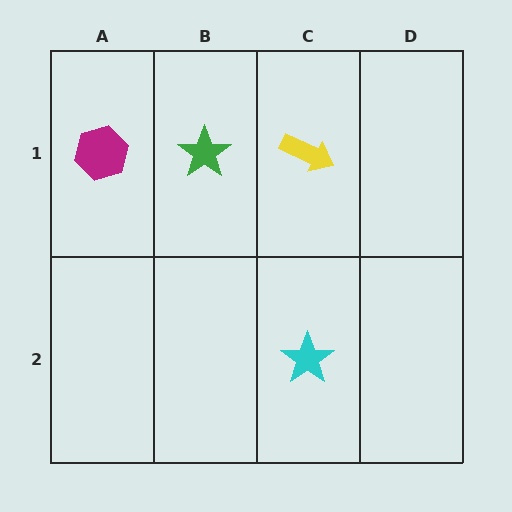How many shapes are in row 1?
3 shapes.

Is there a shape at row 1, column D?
No, that cell is empty.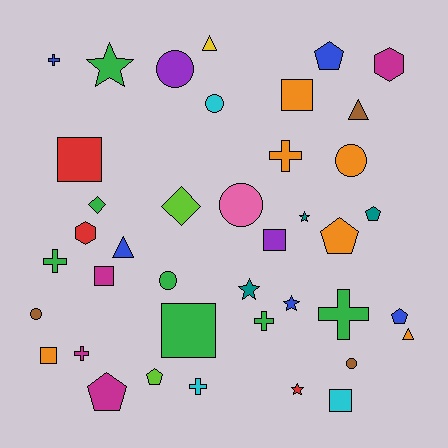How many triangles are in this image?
There are 4 triangles.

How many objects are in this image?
There are 40 objects.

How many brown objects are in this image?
There are 3 brown objects.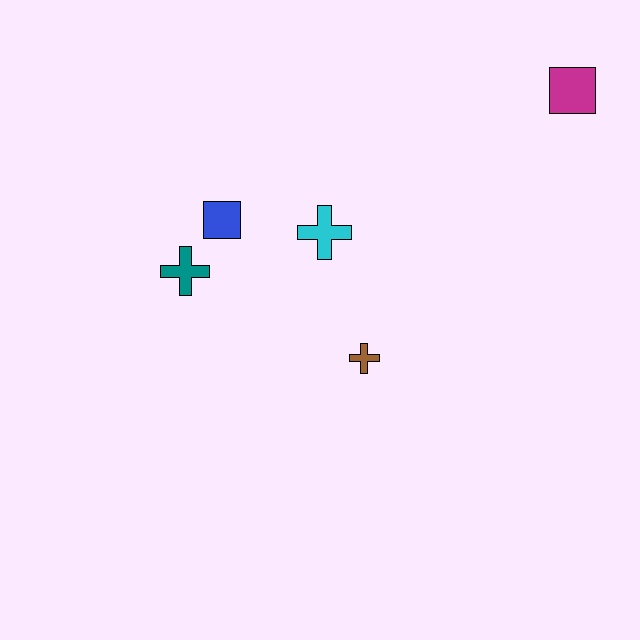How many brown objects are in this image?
There is 1 brown object.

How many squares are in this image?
There are 2 squares.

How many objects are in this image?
There are 5 objects.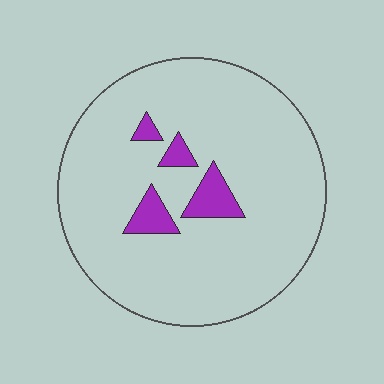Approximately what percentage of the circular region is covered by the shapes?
Approximately 10%.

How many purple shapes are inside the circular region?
4.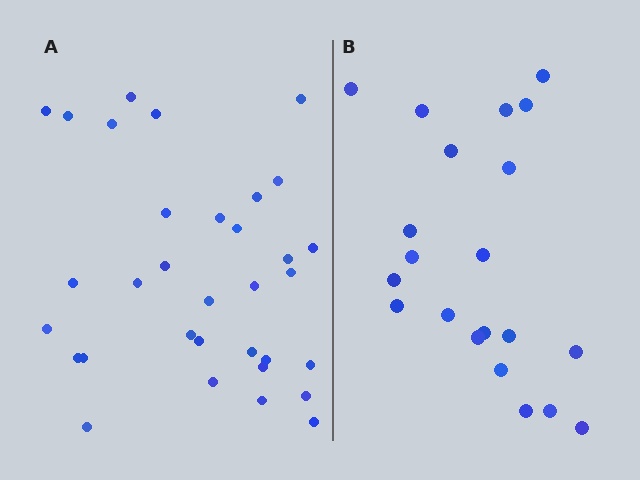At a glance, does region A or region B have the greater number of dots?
Region A (the left region) has more dots.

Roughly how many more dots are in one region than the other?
Region A has roughly 12 or so more dots than region B.